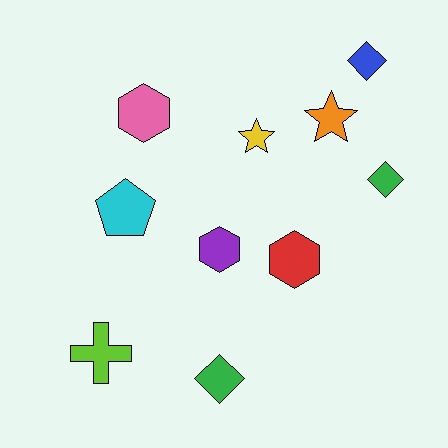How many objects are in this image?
There are 10 objects.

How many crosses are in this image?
There is 1 cross.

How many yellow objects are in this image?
There is 1 yellow object.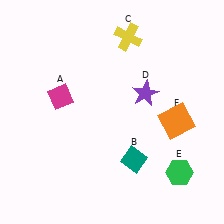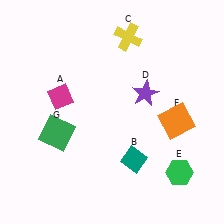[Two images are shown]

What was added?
A green square (G) was added in Image 2.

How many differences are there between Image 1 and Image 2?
There is 1 difference between the two images.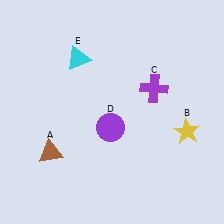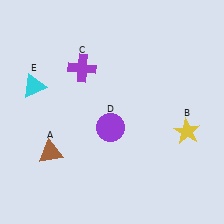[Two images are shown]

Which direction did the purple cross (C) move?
The purple cross (C) moved left.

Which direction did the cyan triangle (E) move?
The cyan triangle (E) moved left.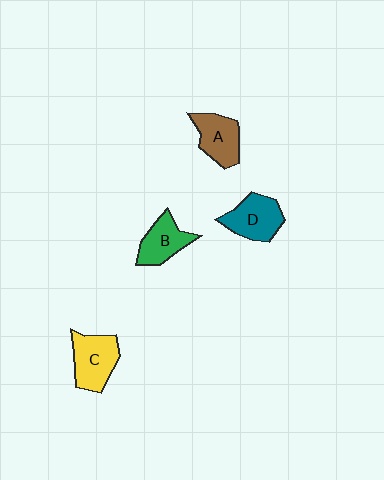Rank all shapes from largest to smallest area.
From largest to smallest: C (yellow), D (teal), A (brown), B (green).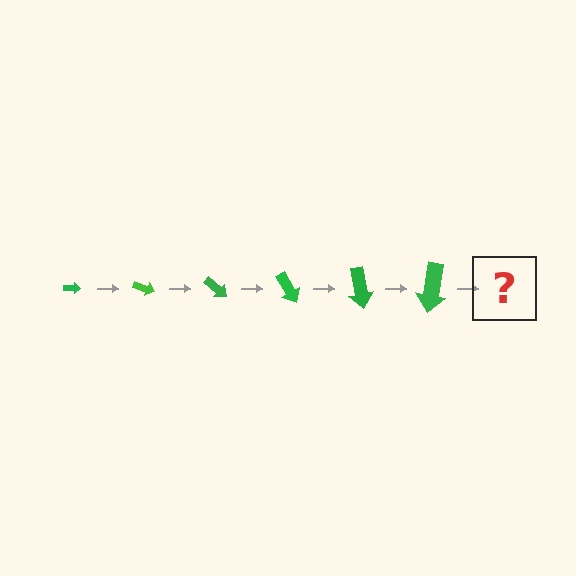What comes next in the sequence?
The next element should be an arrow, larger than the previous one and rotated 120 degrees from the start.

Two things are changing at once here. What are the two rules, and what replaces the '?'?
The two rules are that the arrow grows larger each step and it rotates 20 degrees each step. The '?' should be an arrow, larger than the previous one and rotated 120 degrees from the start.